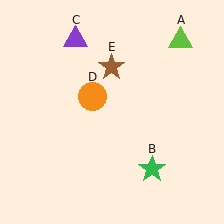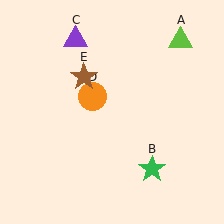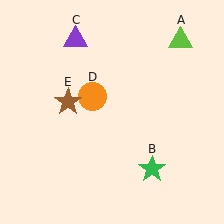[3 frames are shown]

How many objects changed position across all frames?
1 object changed position: brown star (object E).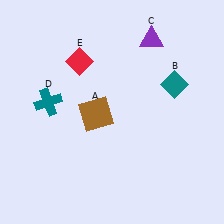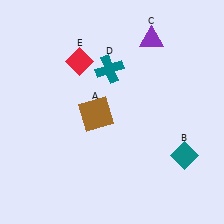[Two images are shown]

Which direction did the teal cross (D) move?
The teal cross (D) moved right.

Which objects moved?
The objects that moved are: the teal diamond (B), the teal cross (D).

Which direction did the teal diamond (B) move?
The teal diamond (B) moved down.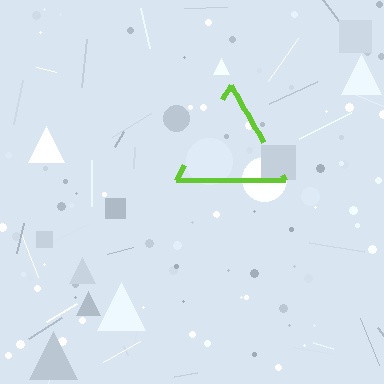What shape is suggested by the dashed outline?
The dashed outline suggests a triangle.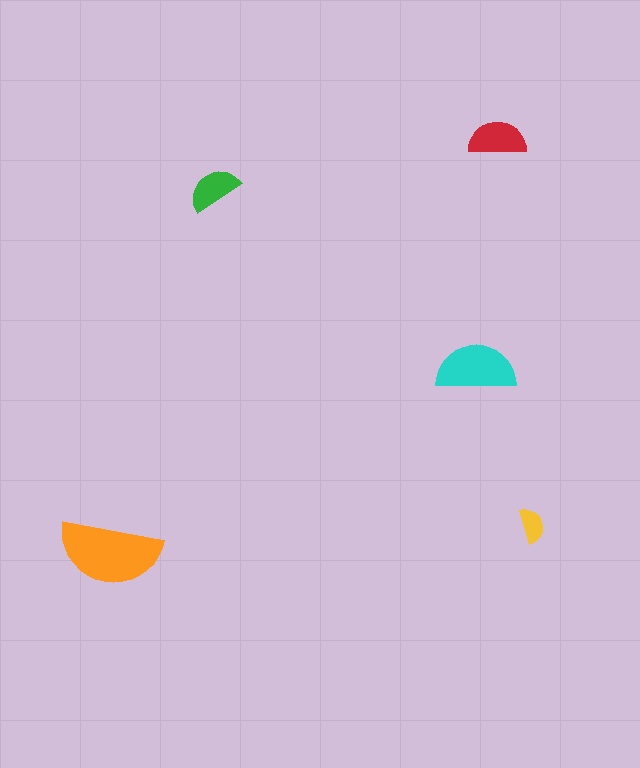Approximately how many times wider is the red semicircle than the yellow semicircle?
About 1.5 times wider.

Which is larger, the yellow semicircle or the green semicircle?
The green one.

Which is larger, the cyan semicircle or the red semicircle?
The cyan one.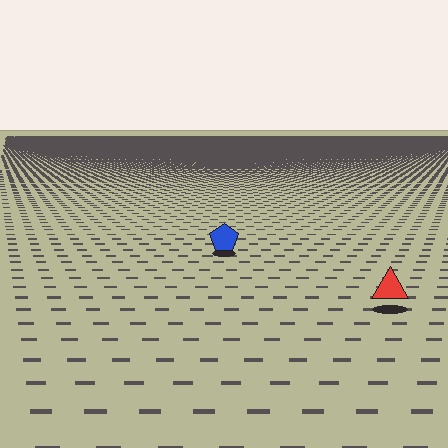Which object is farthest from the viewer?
The blue pentagon is farthest from the viewer. It appears smaller and the ground texture around it is denser.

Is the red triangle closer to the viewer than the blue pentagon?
Yes. The red triangle is closer — you can tell from the texture gradient: the ground texture is coarser near it.